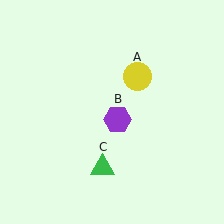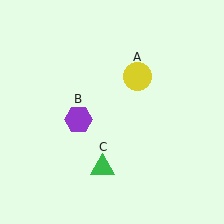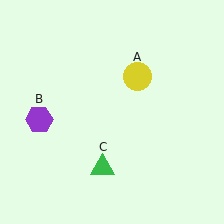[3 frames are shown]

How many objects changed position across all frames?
1 object changed position: purple hexagon (object B).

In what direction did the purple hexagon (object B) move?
The purple hexagon (object B) moved left.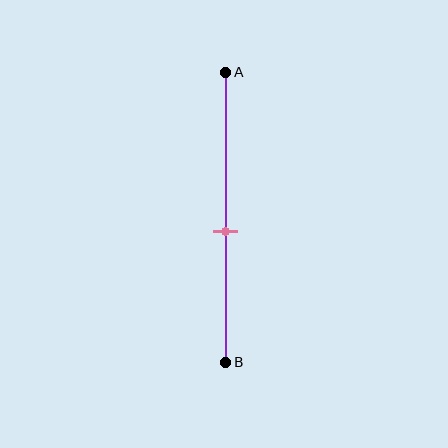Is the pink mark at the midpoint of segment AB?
No, the mark is at about 55% from A, not at the 50% midpoint.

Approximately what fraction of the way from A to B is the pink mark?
The pink mark is approximately 55% of the way from A to B.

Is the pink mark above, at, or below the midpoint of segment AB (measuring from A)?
The pink mark is below the midpoint of segment AB.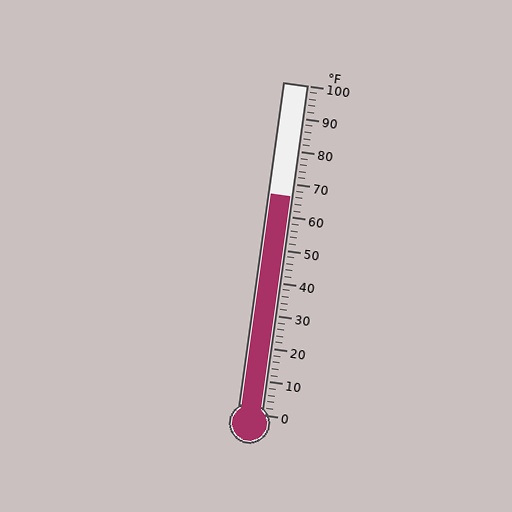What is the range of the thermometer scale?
The thermometer scale ranges from 0°F to 100°F.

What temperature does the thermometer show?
The thermometer shows approximately 66°F.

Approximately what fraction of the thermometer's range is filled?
The thermometer is filled to approximately 65% of its range.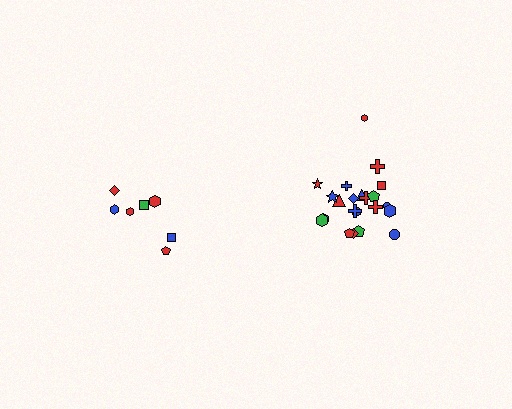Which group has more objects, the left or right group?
The right group.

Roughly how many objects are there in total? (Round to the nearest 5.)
Roughly 30 objects in total.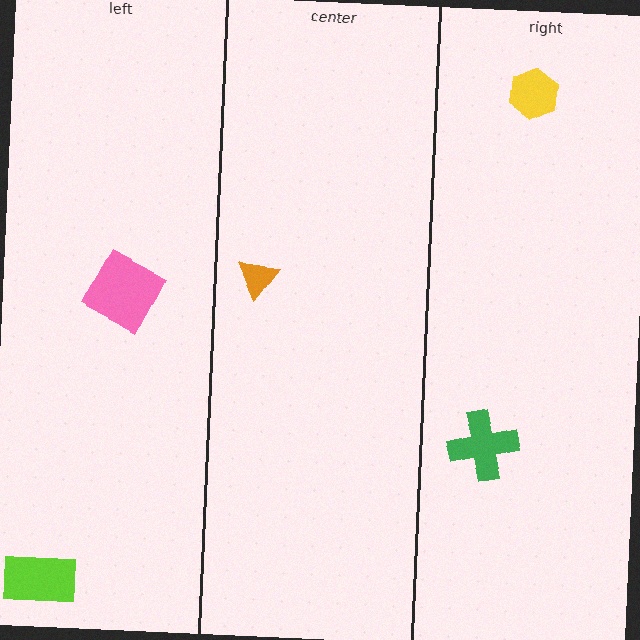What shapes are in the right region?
The yellow hexagon, the green cross.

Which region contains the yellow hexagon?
The right region.